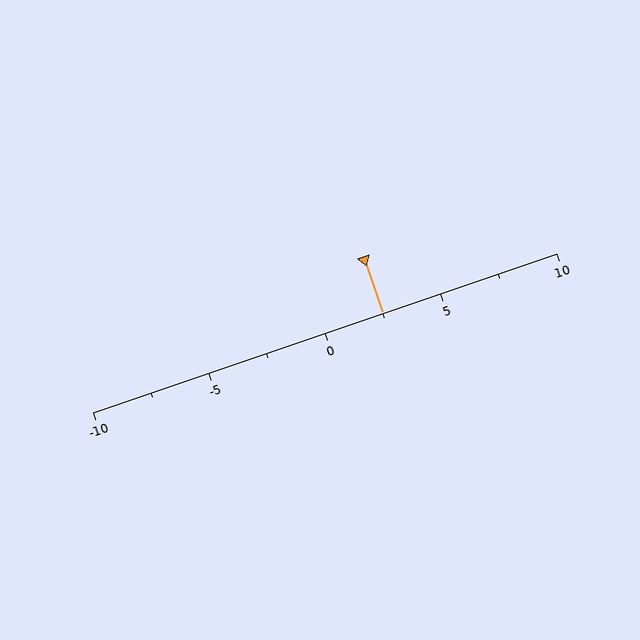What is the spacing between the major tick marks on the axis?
The major ticks are spaced 5 apart.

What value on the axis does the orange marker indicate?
The marker indicates approximately 2.5.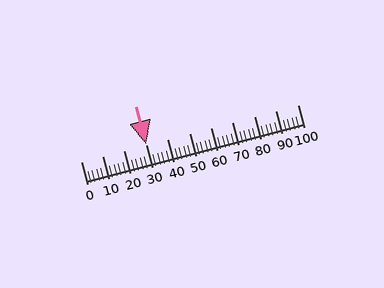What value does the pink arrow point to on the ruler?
The pink arrow points to approximately 30.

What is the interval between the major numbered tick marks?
The major tick marks are spaced 10 units apart.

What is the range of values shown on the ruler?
The ruler shows values from 0 to 100.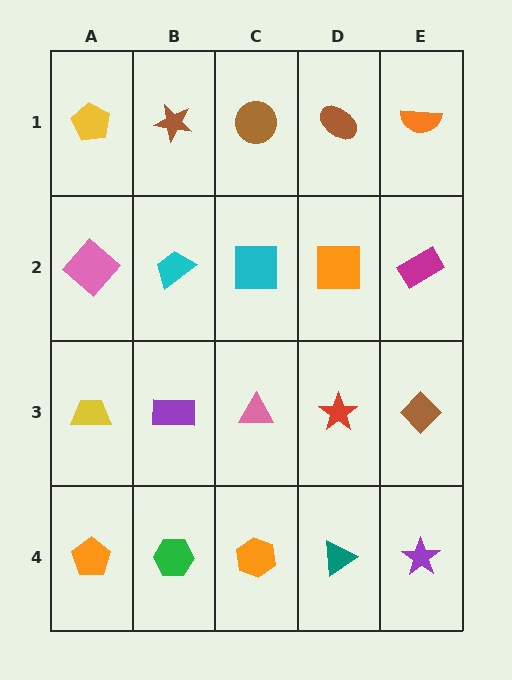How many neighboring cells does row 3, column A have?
3.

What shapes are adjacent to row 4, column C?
A pink triangle (row 3, column C), a green hexagon (row 4, column B), a teal triangle (row 4, column D).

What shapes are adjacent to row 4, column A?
A yellow trapezoid (row 3, column A), a green hexagon (row 4, column B).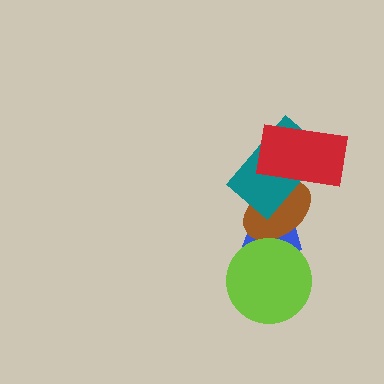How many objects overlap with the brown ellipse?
4 objects overlap with the brown ellipse.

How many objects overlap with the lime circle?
2 objects overlap with the lime circle.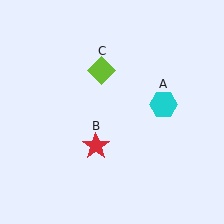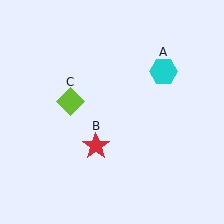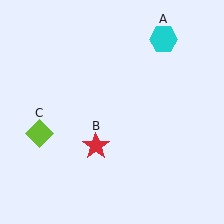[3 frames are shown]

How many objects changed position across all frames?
2 objects changed position: cyan hexagon (object A), lime diamond (object C).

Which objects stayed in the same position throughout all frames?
Red star (object B) remained stationary.